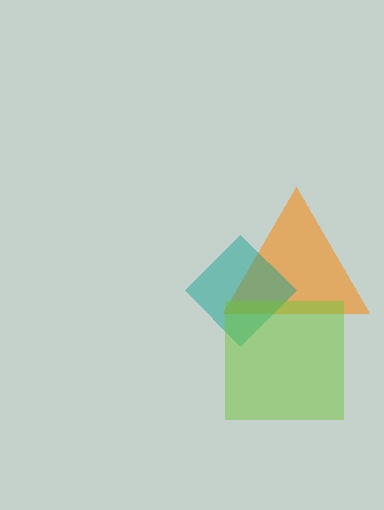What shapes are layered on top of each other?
The layered shapes are: an orange triangle, a teal diamond, a lime square.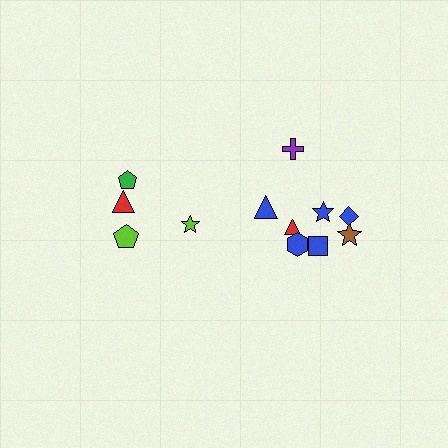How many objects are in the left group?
There are 4 objects.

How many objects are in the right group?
There are 8 objects.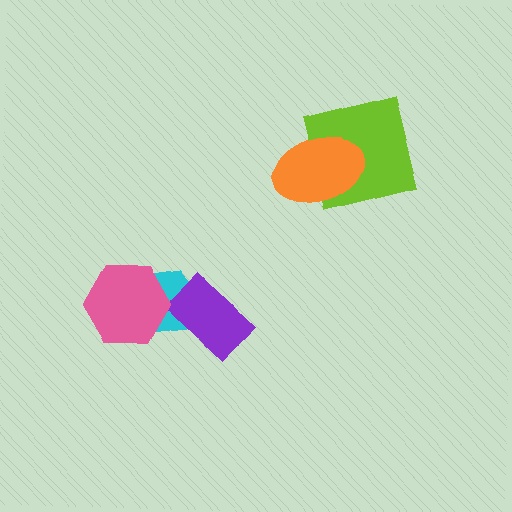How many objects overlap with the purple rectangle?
1 object overlaps with the purple rectangle.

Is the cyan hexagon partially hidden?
Yes, it is partially covered by another shape.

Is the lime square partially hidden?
Yes, it is partially covered by another shape.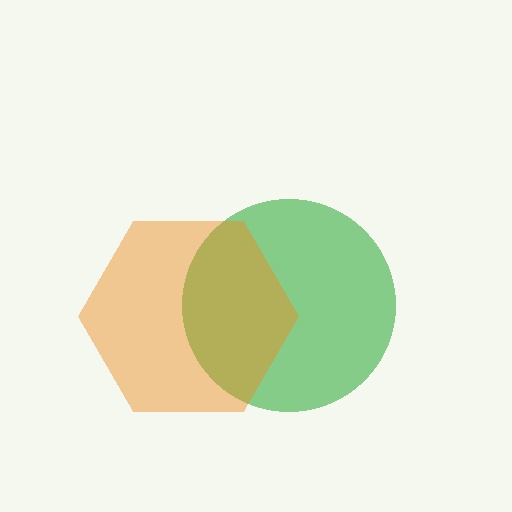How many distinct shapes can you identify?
There are 2 distinct shapes: a green circle, an orange hexagon.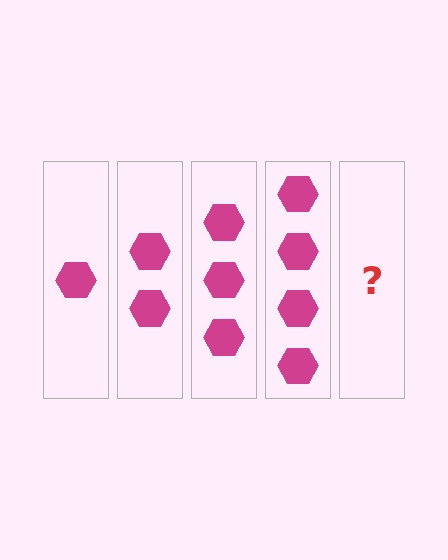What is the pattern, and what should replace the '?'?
The pattern is that each step adds one more hexagon. The '?' should be 5 hexagons.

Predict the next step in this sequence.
The next step is 5 hexagons.